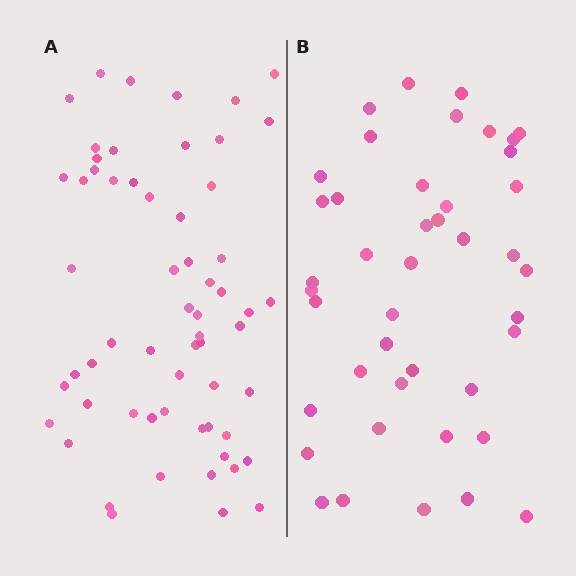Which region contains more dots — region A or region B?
Region A (the left region) has more dots.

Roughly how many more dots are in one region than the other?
Region A has approximately 15 more dots than region B.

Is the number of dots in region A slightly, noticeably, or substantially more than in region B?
Region A has noticeably more, but not dramatically so. The ratio is roughly 1.4 to 1.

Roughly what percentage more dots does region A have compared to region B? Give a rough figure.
About 40% more.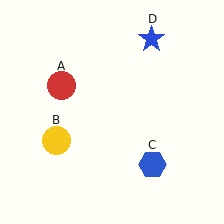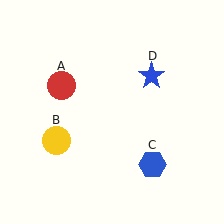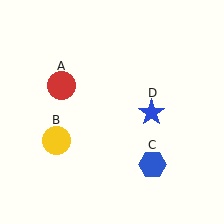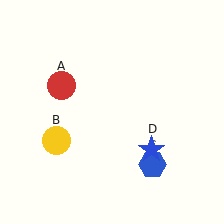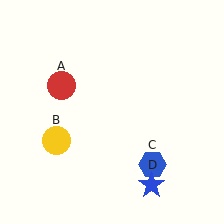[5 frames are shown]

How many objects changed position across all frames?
1 object changed position: blue star (object D).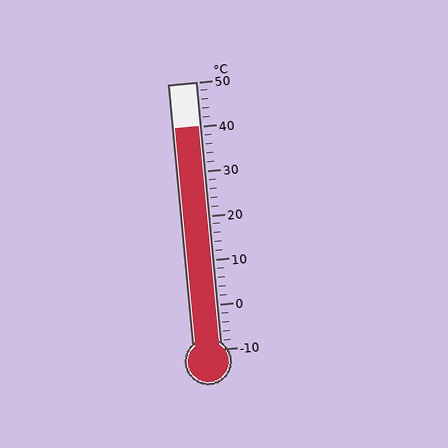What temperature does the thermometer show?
The thermometer shows approximately 40°C.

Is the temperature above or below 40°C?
The temperature is at 40°C.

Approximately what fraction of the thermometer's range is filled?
The thermometer is filled to approximately 85% of its range.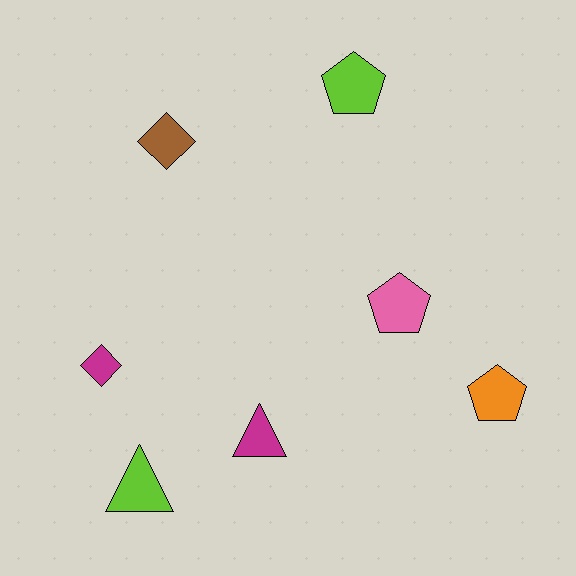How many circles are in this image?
There are no circles.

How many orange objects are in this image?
There is 1 orange object.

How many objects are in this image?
There are 7 objects.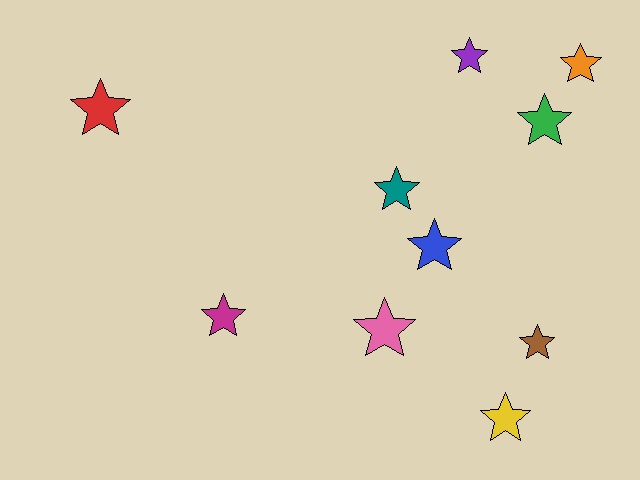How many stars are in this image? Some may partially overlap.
There are 10 stars.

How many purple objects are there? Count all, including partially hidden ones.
There is 1 purple object.